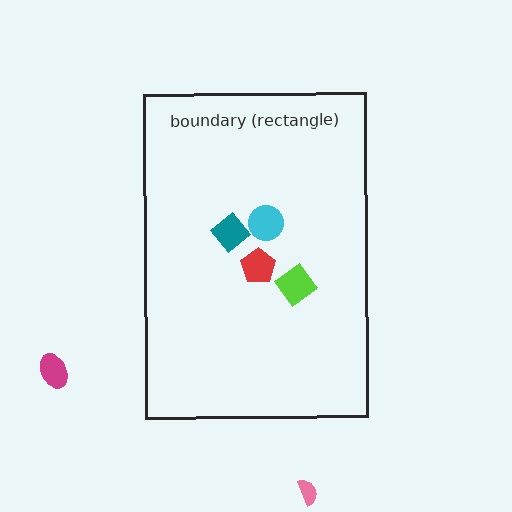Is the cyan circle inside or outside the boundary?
Inside.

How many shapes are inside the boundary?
4 inside, 2 outside.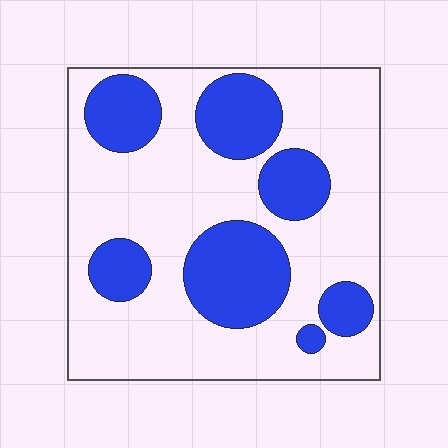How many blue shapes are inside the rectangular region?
7.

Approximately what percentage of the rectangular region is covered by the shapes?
Approximately 30%.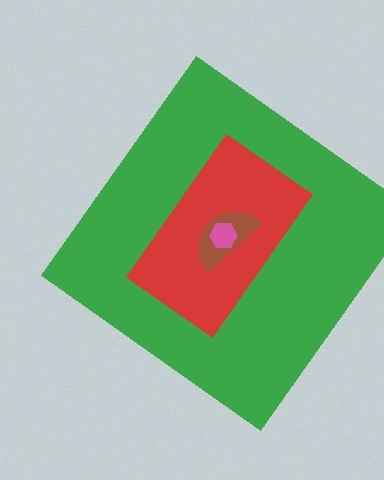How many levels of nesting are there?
4.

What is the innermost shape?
The pink hexagon.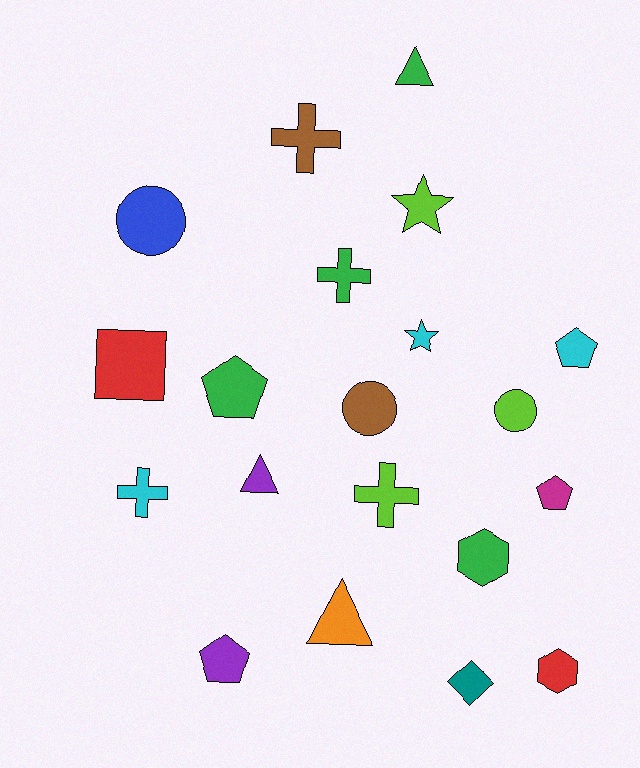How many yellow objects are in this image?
There are no yellow objects.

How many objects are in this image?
There are 20 objects.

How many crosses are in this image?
There are 4 crosses.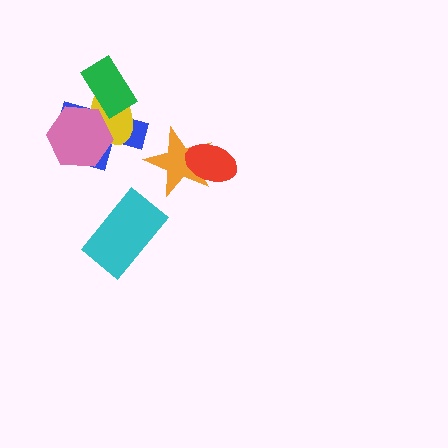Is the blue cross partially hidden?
Yes, it is partially covered by another shape.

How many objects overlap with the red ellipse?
1 object overlaps with the red ellipse.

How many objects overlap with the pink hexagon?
2 objects overlap with the pink hexagon.